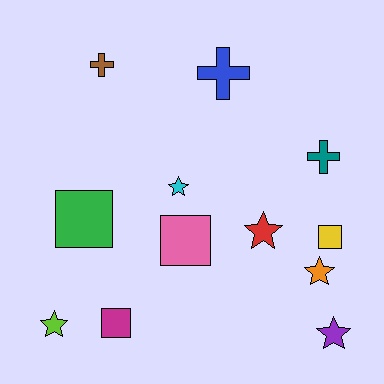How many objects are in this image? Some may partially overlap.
There are 12 objects.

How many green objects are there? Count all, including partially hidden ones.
There is 1 green object.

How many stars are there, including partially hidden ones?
There are 5 stars.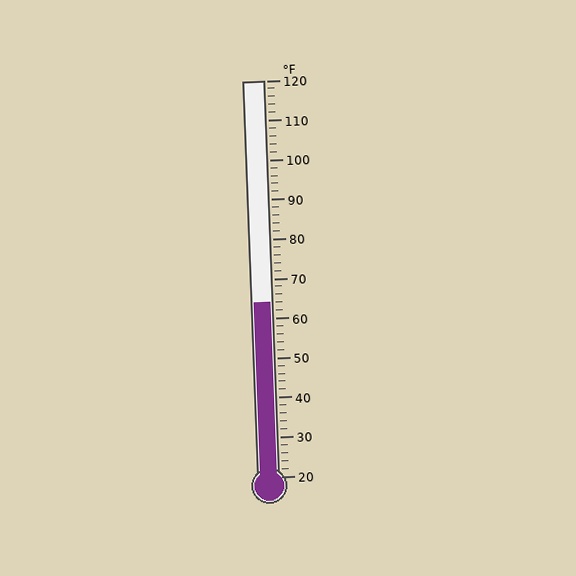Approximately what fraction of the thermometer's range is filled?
The thermometer is filled to approximately 45% of its range.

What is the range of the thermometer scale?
The thermometer scale ranges from 20°F to 120°F.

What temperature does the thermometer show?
The thermometer shows approximately 64°F.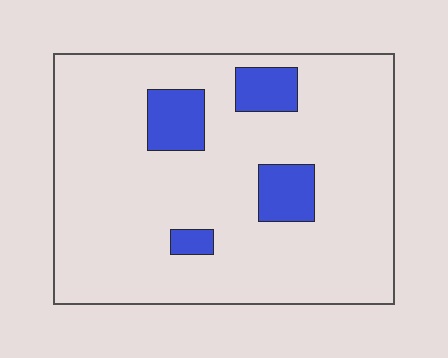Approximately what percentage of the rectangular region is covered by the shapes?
Approximately 15%.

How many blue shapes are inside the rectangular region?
4.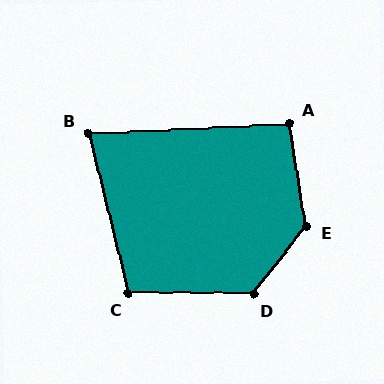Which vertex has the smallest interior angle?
B, at approximately 79 degrees.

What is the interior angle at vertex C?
Approximately 104 degrees (obtuse).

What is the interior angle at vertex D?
Approximately 127 degrees (obtuse).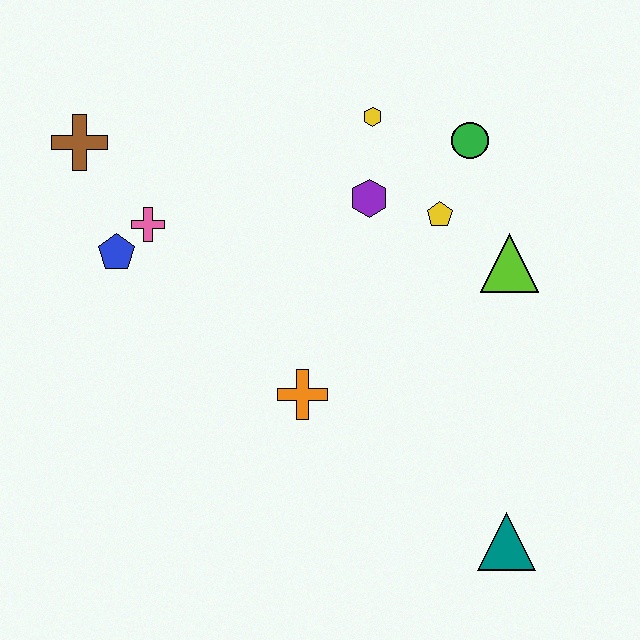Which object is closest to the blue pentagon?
The pink cross is closest to the blue pentagon.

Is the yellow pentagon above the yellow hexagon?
No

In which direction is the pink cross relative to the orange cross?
The pink cross is above the orange cross.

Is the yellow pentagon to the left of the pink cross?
No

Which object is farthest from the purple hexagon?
The teal triangle is farthest from the purple hexagon.